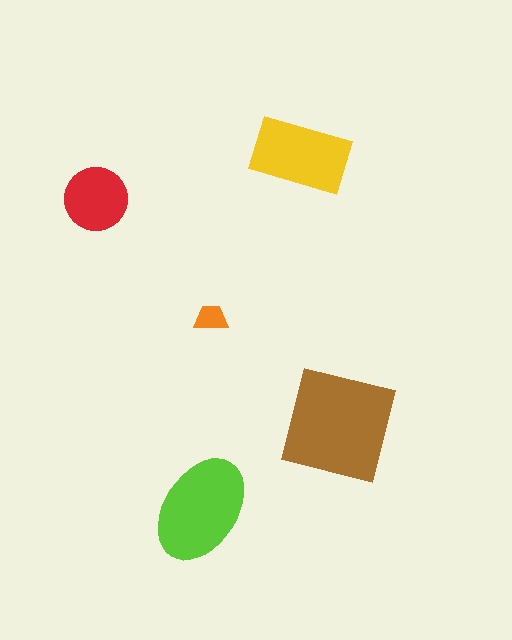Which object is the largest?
The brown square.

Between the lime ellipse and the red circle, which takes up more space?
The lime ellipse.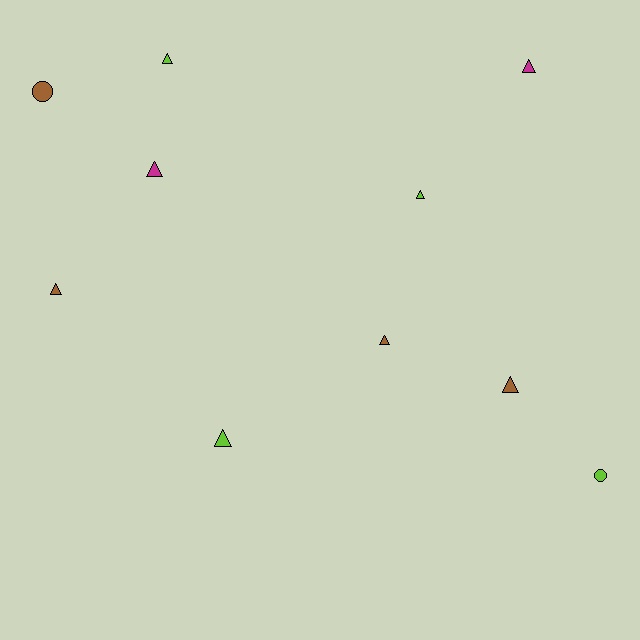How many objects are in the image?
There are 10 objects.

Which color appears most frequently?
Brown, with 4 objects.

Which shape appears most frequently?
Triangle, with 8 objects.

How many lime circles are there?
There is 1 lime circle.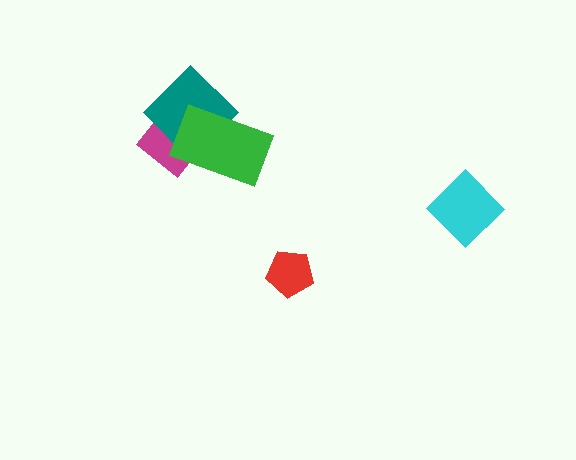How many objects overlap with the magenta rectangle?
2 objects overlap with the magenta rectangle.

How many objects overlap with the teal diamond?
2 objects overlap with the teal diamond.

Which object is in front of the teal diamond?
The green rectangle is in front of the teal diamond.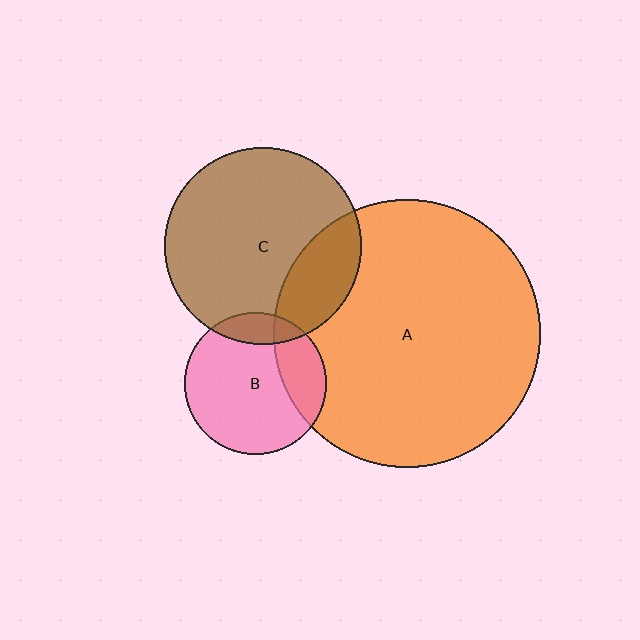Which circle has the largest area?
Circle A (orange).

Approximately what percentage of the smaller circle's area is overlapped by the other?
Approximately 25%.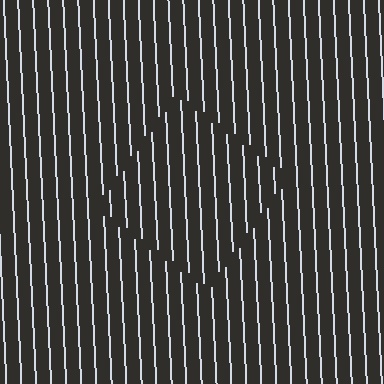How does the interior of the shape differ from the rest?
The interior of the shape contains the same grating, shifted by half a period — the contour is defined by the phase discontinuity where line-ends from the inner and outer gratings abut.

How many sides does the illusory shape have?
4 sides — the line-ends trace a square.